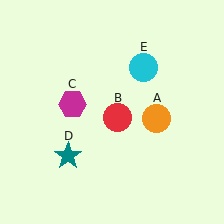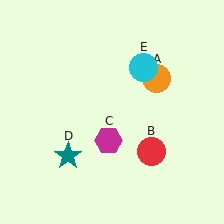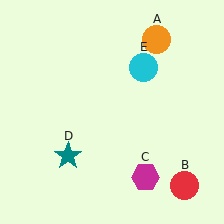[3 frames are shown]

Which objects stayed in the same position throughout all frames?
Teal star (object D) and cyan circle (object E) remained stationary.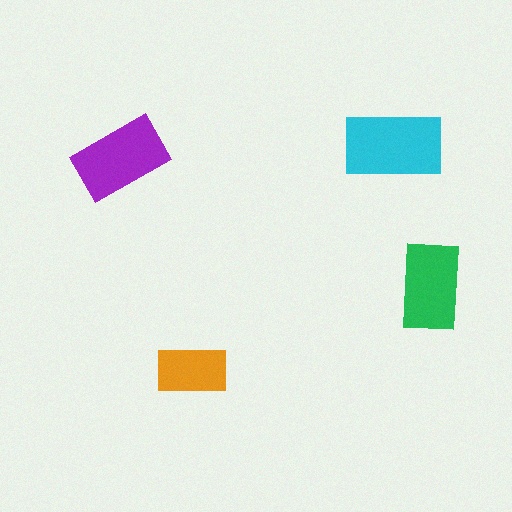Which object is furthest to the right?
The green rectangle is rightmost.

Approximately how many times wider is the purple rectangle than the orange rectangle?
About 1.5 times wider.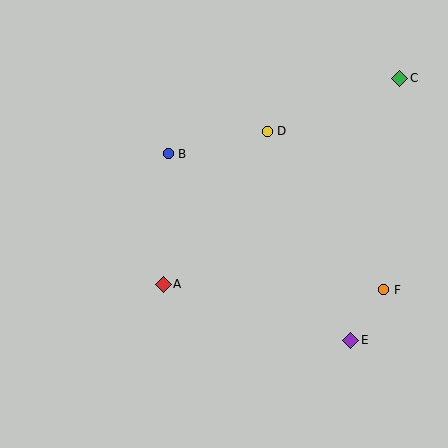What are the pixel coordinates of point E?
Point E is at (351, 340).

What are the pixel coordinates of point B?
Point B is at (168, 154).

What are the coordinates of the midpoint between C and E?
The midpoint between C and E is at (375, 209).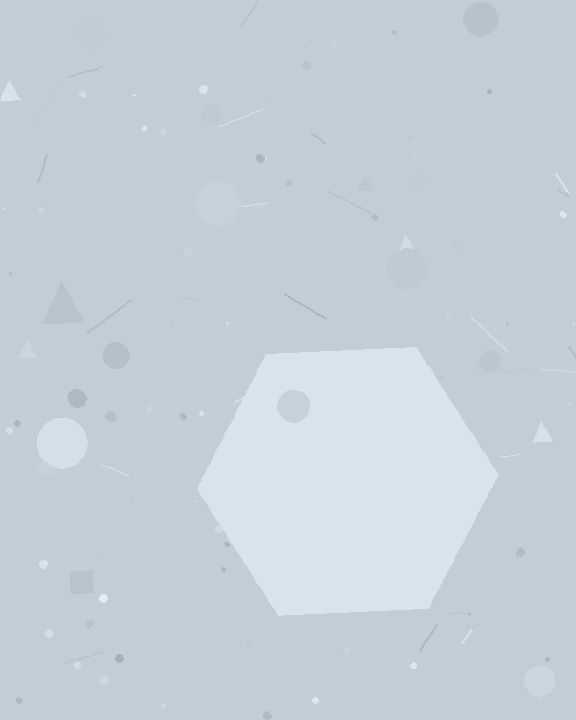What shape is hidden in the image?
A hexagon is hidden in the image.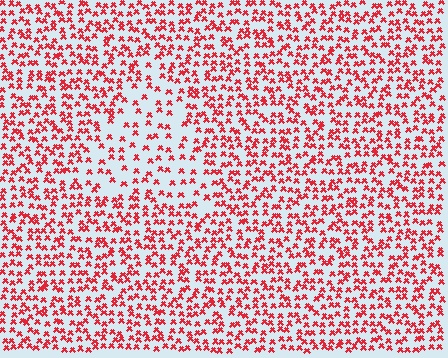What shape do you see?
I see a triangle.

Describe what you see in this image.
The image contains small red elements arranged at two different densities. A triangle-shaped region is visible where the elements are less densely packed than the surrounding area.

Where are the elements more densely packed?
The elements are more densely packed outside the triangle boundary.